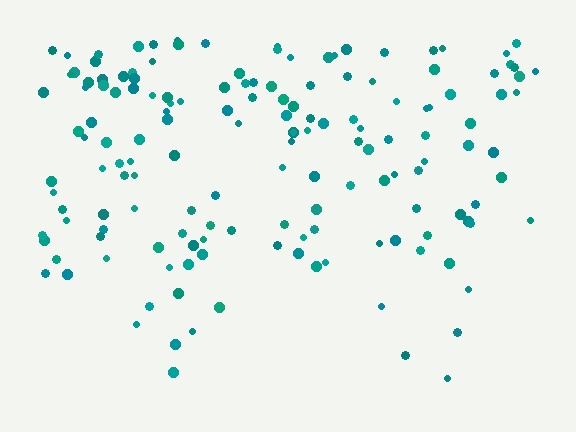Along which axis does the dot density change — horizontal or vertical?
Vertical.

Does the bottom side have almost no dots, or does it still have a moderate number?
Still a moderate number, just noticeably fewer than the top.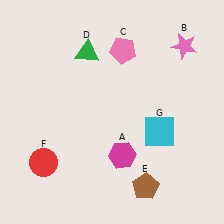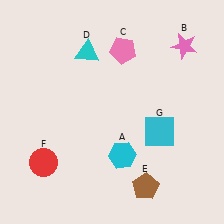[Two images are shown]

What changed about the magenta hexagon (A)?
In Image 1, A is magenta. In Image 2, it changed to cyan.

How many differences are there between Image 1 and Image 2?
There are 2 differences between the two images.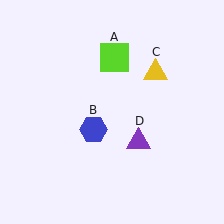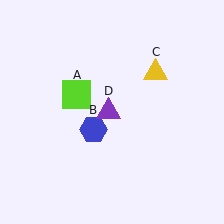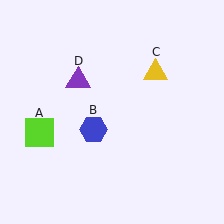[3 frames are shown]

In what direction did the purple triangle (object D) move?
The purple triangle (object D) moved up and to the left.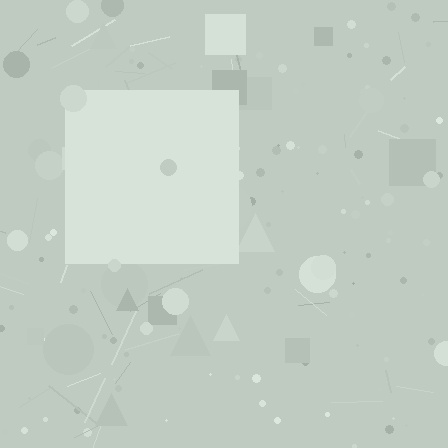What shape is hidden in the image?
A square is hidden in the image.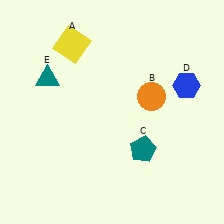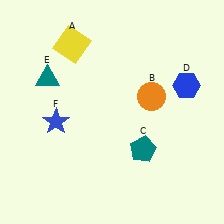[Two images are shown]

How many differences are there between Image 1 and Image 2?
There is 1 difference between the two images.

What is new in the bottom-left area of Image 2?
A blue star (F) was added in the bottom-left area of Image 2.